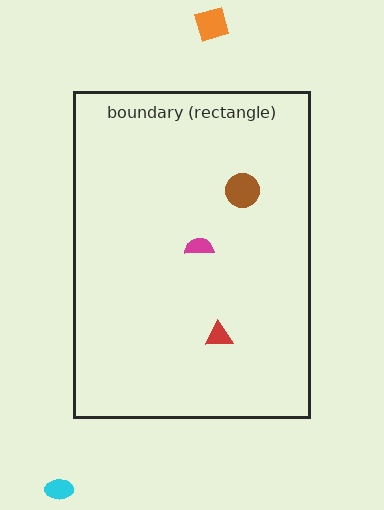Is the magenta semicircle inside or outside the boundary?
Inside.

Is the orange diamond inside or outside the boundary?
Outside.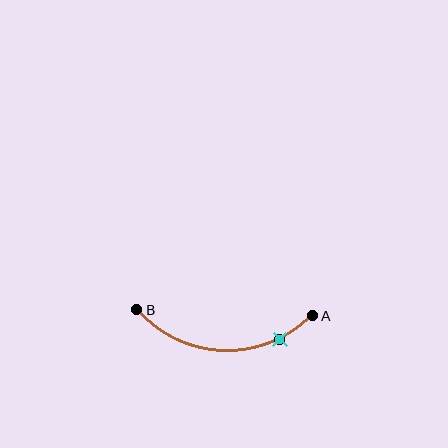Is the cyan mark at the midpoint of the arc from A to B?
No. The cyan mark lies on the arc but is closer to endpoint A. The arc midpoint would be at the point on the curve equidistant along the arc from both A and B.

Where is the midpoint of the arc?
The arc midpoint is the point on the curve farthest from the straight line joining A and B. It sits below that line.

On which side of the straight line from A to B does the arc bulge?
The arc bulges below the straight line connecting A and B.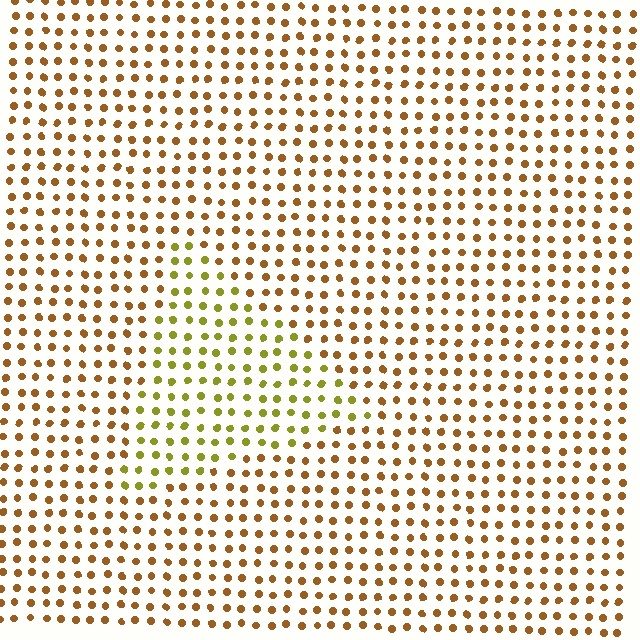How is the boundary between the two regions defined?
The boundary is defined purely by a slight shift in hue (about 38 degrees). Spacing, size, and orientation are identical on both sides.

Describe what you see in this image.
The image is filled with small brown elements in a uniform arrangement. A triangle-shaped region is visible where the elements are tinted to a slightly different hue, forming a subtle color boundary.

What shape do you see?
I see a triangle.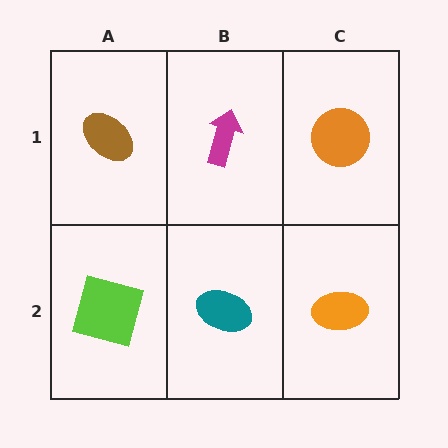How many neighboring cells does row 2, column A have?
2.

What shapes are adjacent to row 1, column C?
An orange ellipse (row 2, column C), a magenta arrow (row 1, column B).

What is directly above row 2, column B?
A magenta arrow.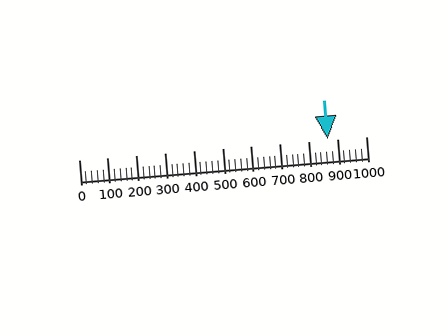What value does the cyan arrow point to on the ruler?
The cyan arrow points to approximately 866.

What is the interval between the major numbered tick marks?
The major tick marks are spaced 100 units apart.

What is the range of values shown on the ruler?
The ruler shows values from 0 to 1000.